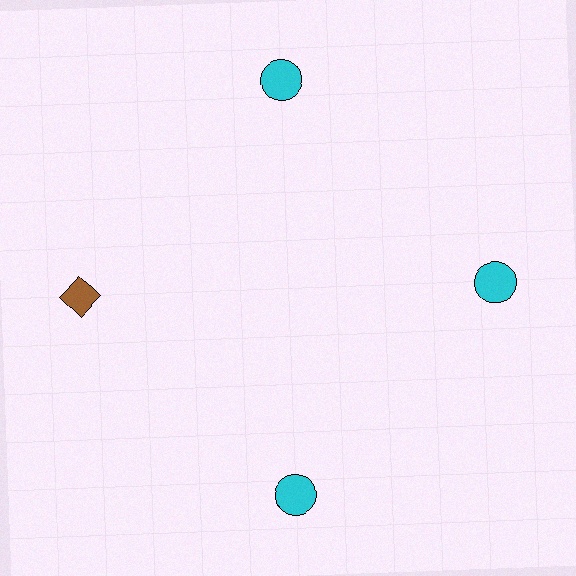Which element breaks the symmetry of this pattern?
The brown diamond at roughly the 9 o'clock position breaks the symmetry. All other shapes are cyan circles.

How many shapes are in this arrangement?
There are 4 shapes arranged in a ring pattern.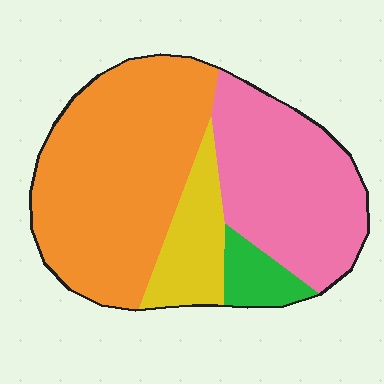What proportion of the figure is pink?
Pink takes up about one third (1/3) of the figure.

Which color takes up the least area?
Green, at roughly 5%.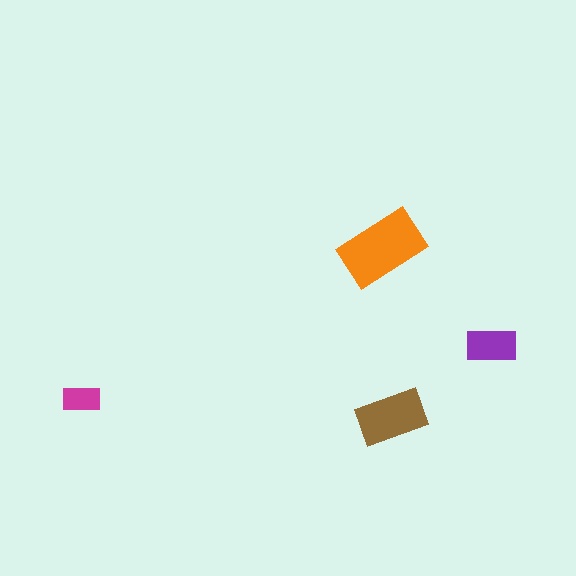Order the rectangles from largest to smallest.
the orange one, the brown one, the purple one, the magenta one.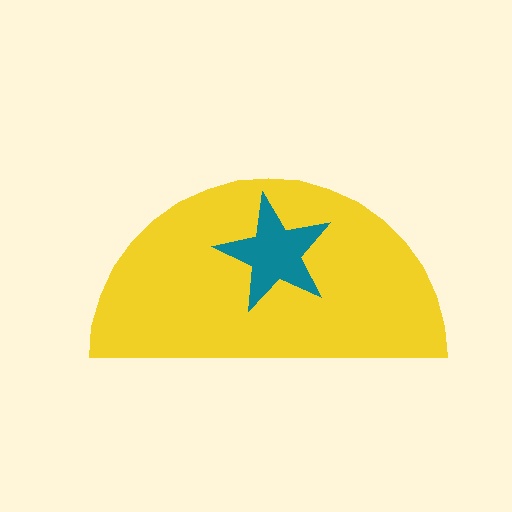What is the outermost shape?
The yellow semicircle.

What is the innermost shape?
The teal star.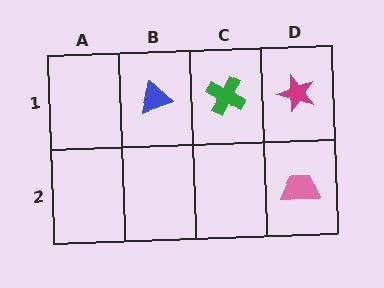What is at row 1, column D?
A magenta star.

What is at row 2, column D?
A pink trapezoid.